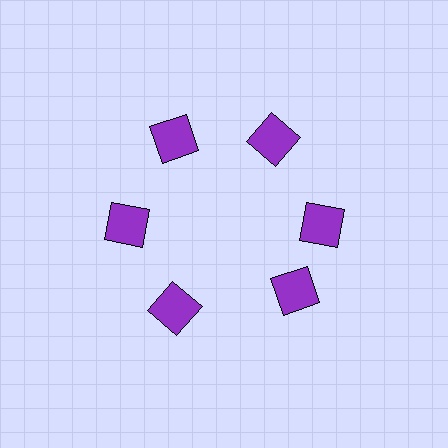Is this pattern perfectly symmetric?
No. The 6 purple squares are arranged in a ring, but one element near the 5 o'clock position is rotated out of alignment along the ring, breaking the 6-fold rotational symmetry.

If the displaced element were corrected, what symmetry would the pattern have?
It would have 6-fold rotational symmetry — the pattern would map onto itself every 60 degrees.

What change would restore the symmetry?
The symmetry would be restored by rotating it back into even spacing with its neighbors so that all 6 squares sit at equal angles and equal distance from the center.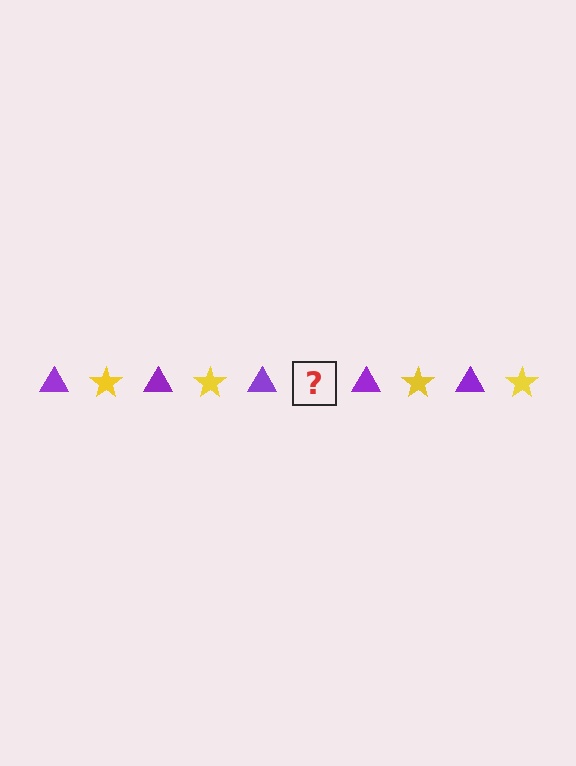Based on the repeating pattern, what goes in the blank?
The blank should be a yellow star.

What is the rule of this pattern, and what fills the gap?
The rule is that the pattern alternates between purple triangle and yellow star. The gap should be filled with a yellow star.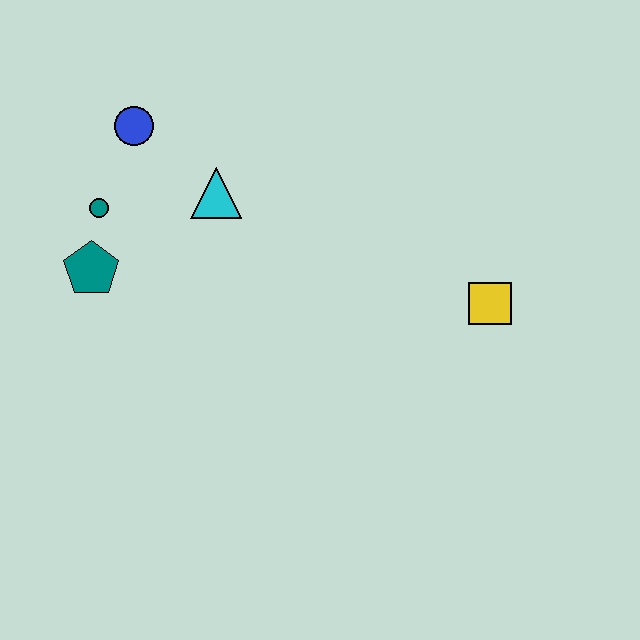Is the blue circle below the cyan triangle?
No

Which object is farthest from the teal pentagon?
The yellow square is farthest from the teal pentagon.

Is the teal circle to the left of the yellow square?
Yes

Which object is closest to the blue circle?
The teal circle is closest to the blue circle.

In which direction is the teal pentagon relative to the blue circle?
The teal pentagon is below the blue circle.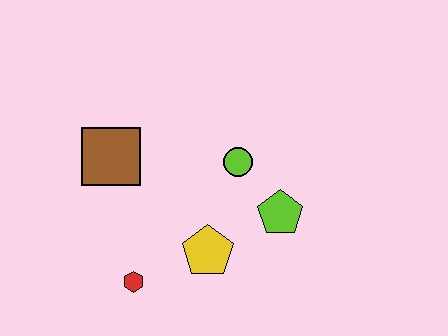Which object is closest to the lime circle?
The lime pentagon is closest to the lime circle.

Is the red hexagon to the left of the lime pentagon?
Yes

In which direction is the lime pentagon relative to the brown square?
The lime pentagon is to the right of the brown square.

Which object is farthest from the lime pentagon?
The brown square is farthest from the lime pentagon.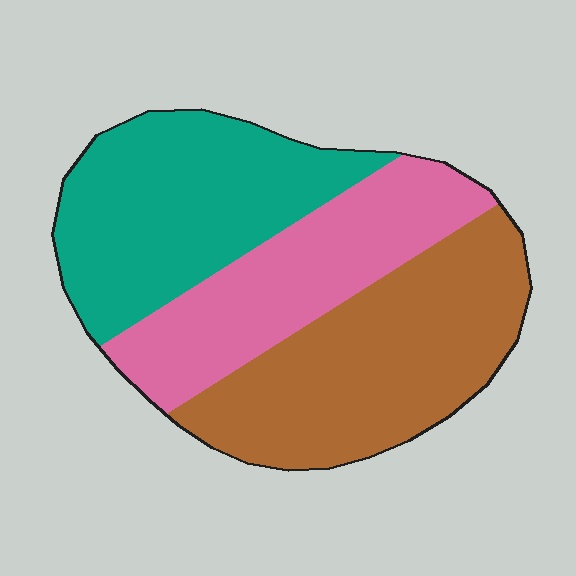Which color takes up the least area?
Pink, at roughly 30%.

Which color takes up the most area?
Brown, at roughly 40%.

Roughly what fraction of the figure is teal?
Teal takes up between a third and a half of the figure.